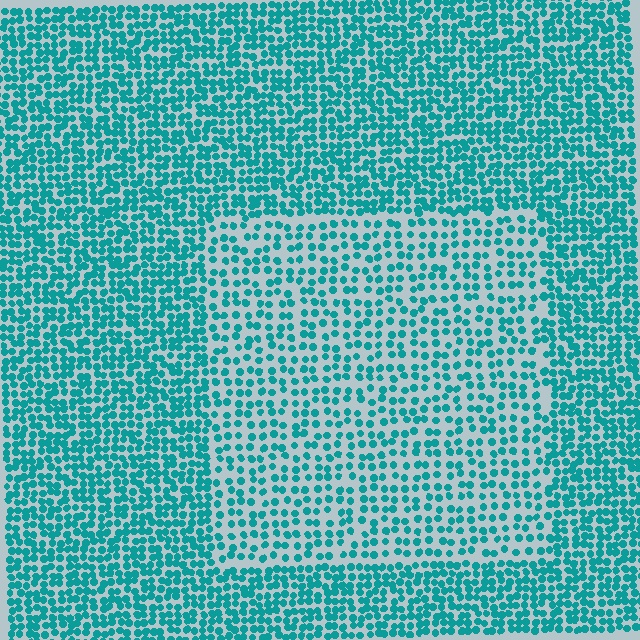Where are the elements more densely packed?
The elements are more densely packed outside the rectangle boundary.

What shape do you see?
I see a rectangle.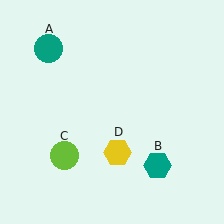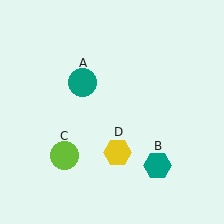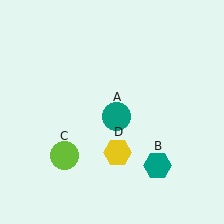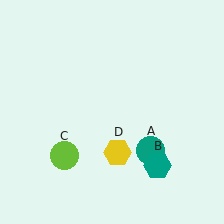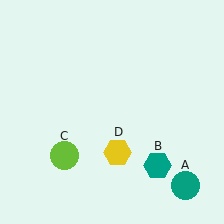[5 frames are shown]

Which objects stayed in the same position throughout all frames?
Teal hexagon (object B) and lime circle (object C) and yellow hexagon (object D) remained stationary.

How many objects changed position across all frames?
1 object changed position: teal circle (object A).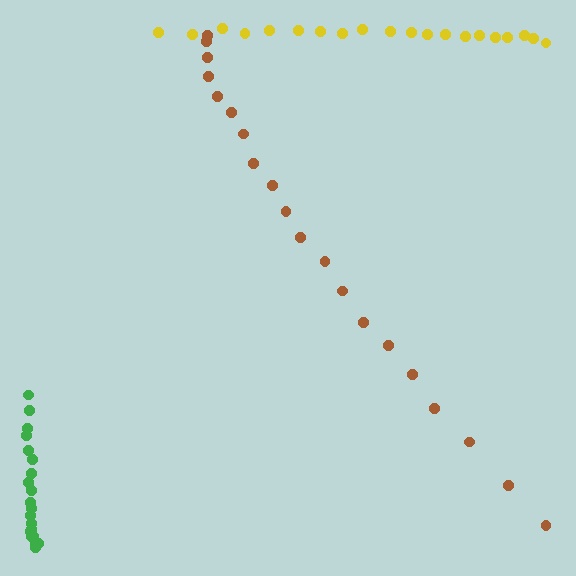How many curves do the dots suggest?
There are 3 distinct paths.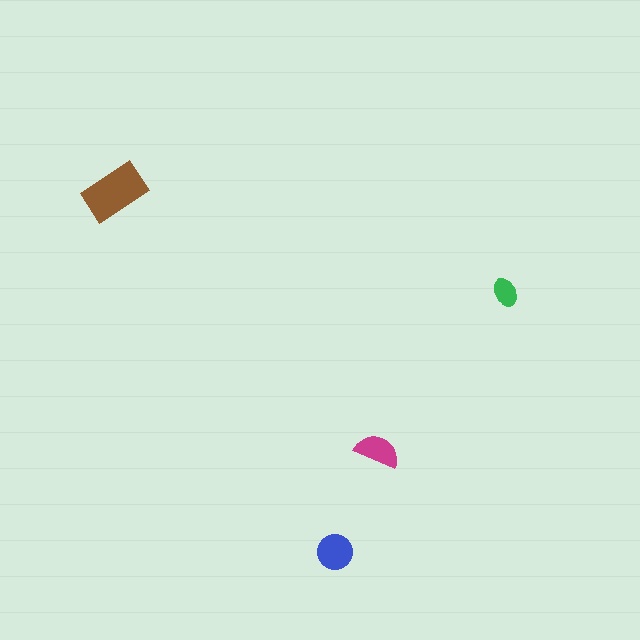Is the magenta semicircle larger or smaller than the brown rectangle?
Smaller.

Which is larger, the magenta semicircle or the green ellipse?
The magenta semicircle.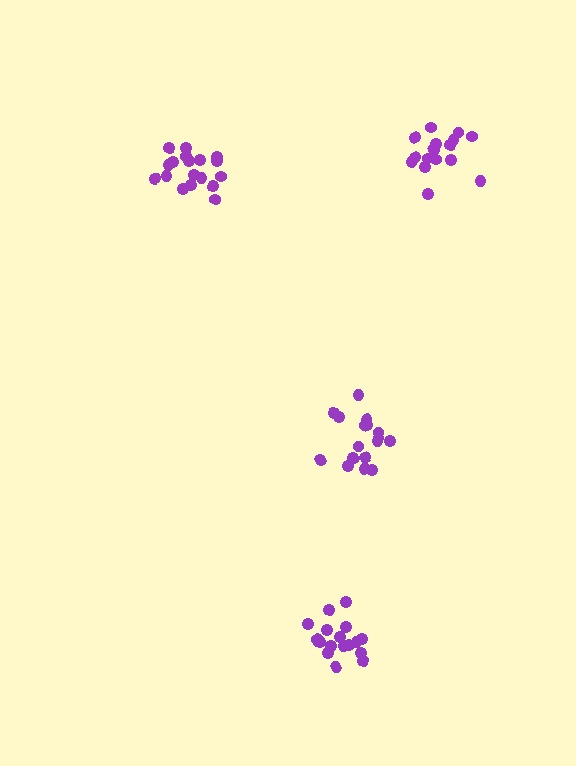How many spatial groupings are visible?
There are 4 spatial groupings.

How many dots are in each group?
Group 1: 17 dots, Group 2: 18 dots, Group 3: 18 dots, Group 4: 16 dots (69 total).